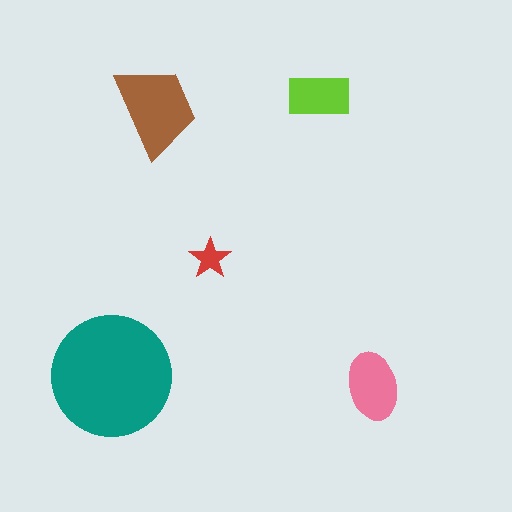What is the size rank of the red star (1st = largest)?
5th.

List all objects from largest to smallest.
The teal circle, the brown trapezoid, the pink ellipse, the lime rectangle, the red star.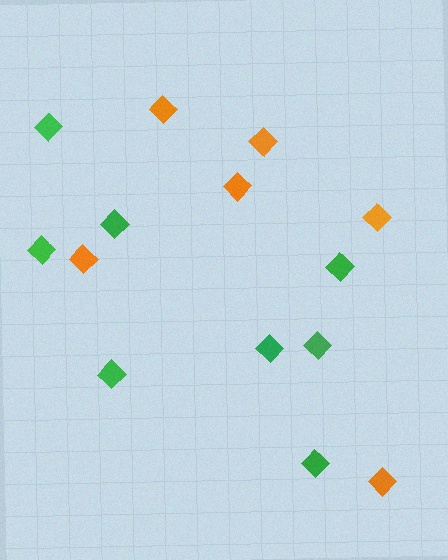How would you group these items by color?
There are 2 groups: one group of green diamonds (8) and one group of orange diamonds (6).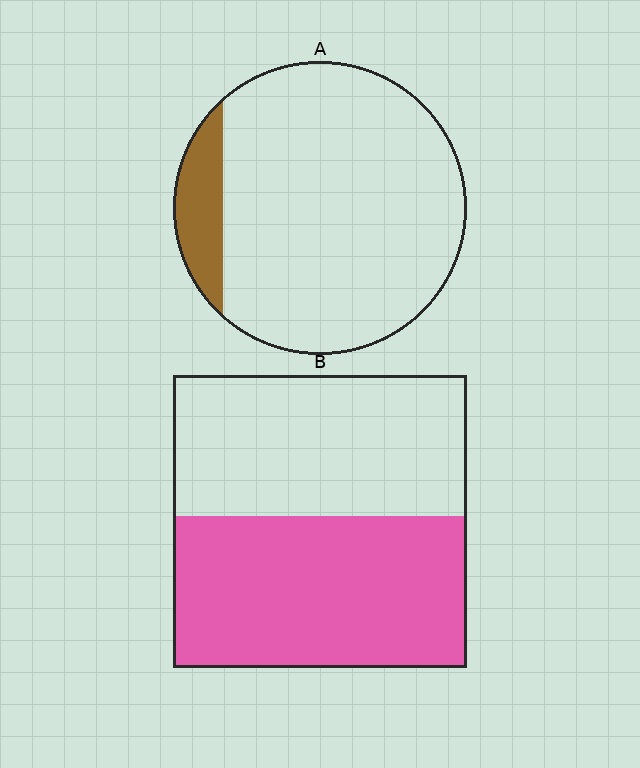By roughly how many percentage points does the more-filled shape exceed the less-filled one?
By roughly 40 percentage points (B over A).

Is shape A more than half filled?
No.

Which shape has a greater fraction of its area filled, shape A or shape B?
Shape B.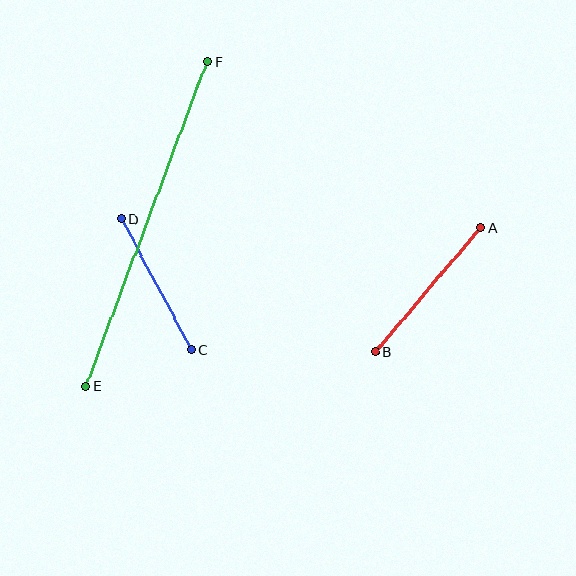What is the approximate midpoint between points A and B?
The midpoint is at approximately (428, 290) pixels.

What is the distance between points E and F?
The distance is approximately 346 pixels.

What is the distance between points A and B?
The distance is approximately 163 pixels.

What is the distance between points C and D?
The distance is approximately 148 pixels.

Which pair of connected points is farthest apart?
Points E and F are farthest apart.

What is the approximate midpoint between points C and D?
The midpoint is at approximately (156, 284) pixels.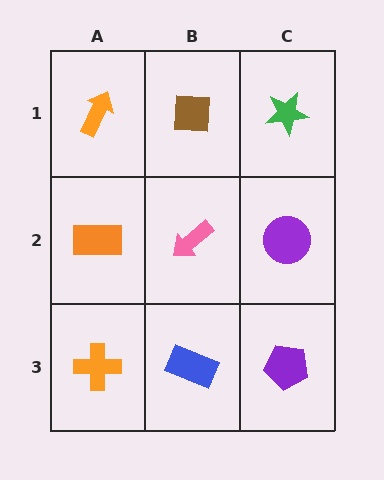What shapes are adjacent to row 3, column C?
A purple circle (row 2, column C), a blue rectangle (row 3, column B).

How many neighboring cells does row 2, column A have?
3.